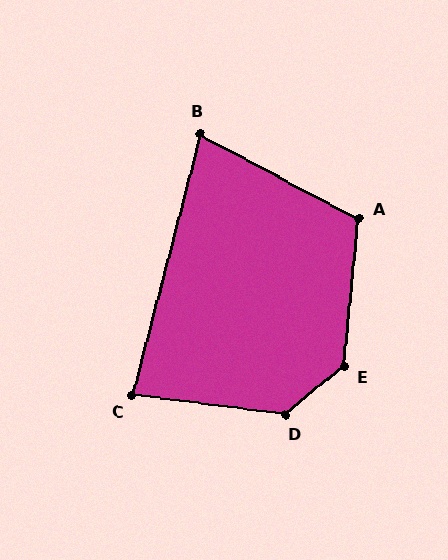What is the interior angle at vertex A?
Approximately 113 degrees (obtuse).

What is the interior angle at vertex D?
Approximately 133 degrees (obtuse).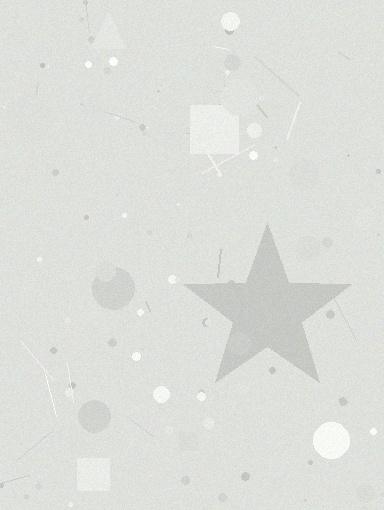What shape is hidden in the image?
A star is hidden in the image.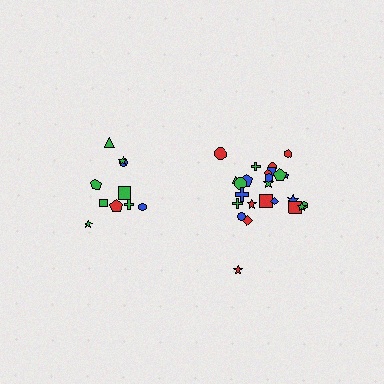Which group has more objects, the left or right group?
The right group.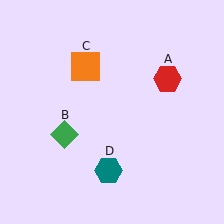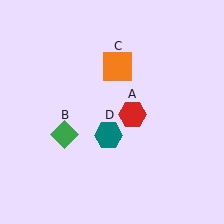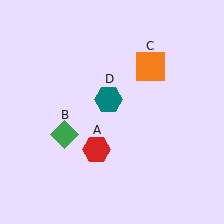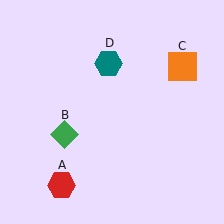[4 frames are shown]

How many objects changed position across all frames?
3 objects changed position: red hexagon (object A), orange square (object C), teal hexagon (object D).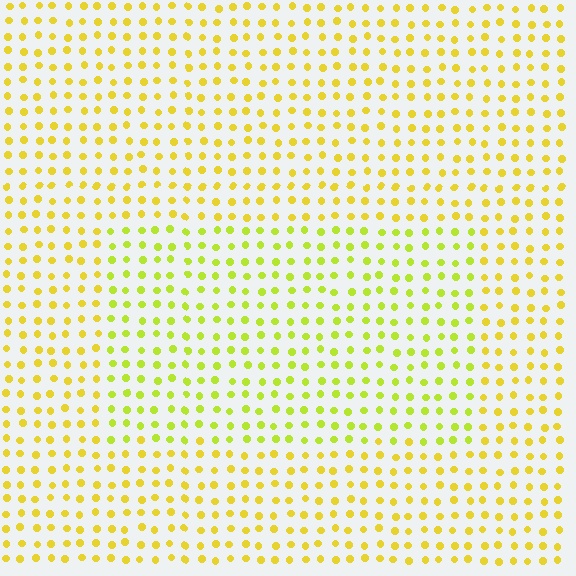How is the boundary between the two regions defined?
The boundary is defined purely by a slight shift in hue (about 23 degrees). Spacing, size, and orientation are identical on both sides.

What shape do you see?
I see a rectangle.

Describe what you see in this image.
The image is filled with small yellow elements in a uniform arrangement. A rectangle-shaped region is visible where the elements are tinted to a slightly different hue, forming a subtle color boundary.